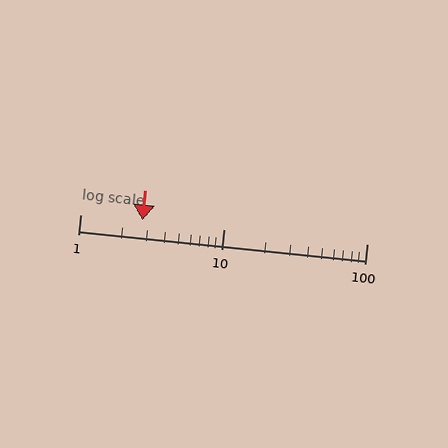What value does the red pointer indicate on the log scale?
The pointer indicates approximately 2.7.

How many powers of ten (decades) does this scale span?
The scale spans 2 decades, from 1 to 100.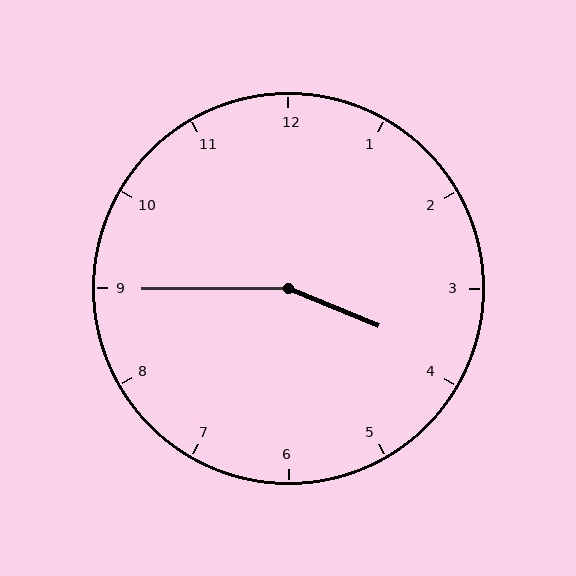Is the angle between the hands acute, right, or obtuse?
It is obtuse.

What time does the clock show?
3:45.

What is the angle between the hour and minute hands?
Approximately 158 degrees.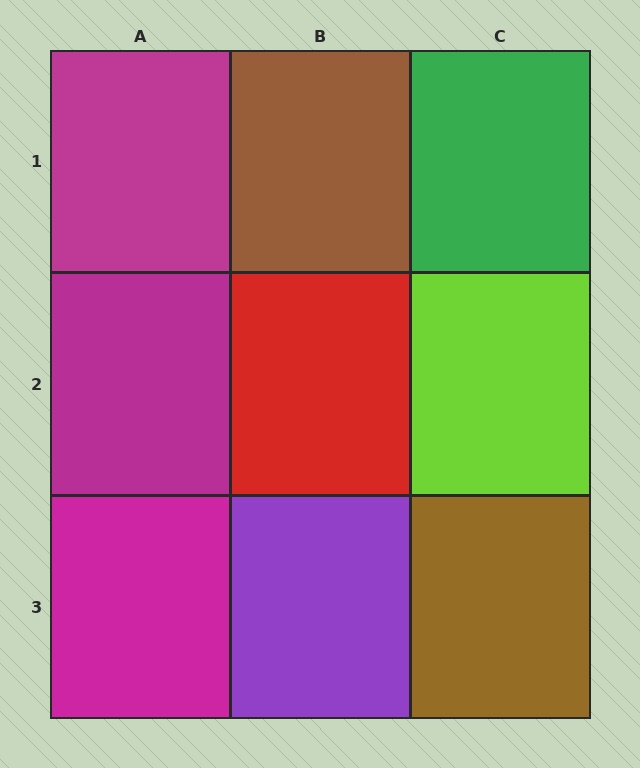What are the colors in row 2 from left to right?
Magenta, red, lime.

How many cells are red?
1 cell is red.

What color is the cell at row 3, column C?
Brown.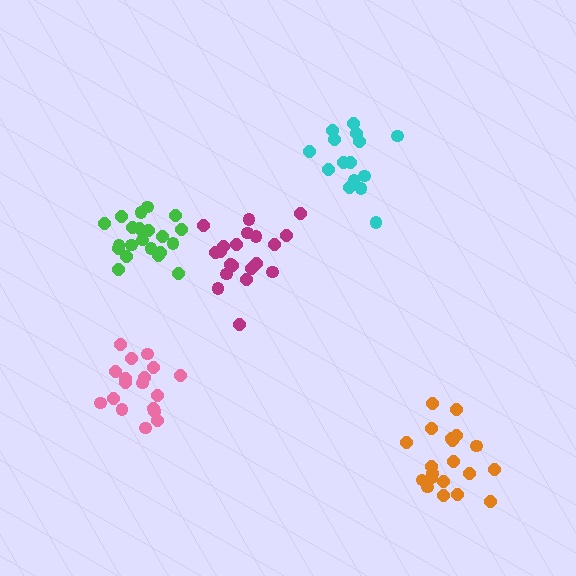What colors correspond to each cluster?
The clusters are colored: orange, cyan, pink, magenta, green.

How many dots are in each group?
Group 1: 20 dots, Group 2: 15 dots, Group 3: 18 dots, Group 4: 20 dots, Group 5: 21 dots (94 total).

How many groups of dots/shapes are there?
There are 5 groups.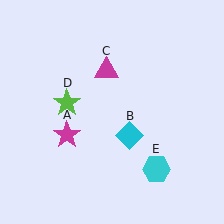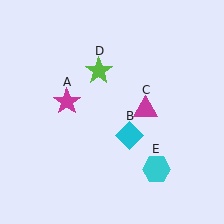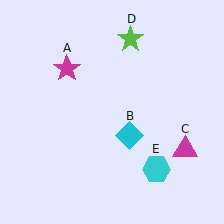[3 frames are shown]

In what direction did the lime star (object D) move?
The lime star (object D) moved up and to the right.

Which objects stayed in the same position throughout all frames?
Cyan diamond (object B) and cyan hexagon (object E) remained stationary.